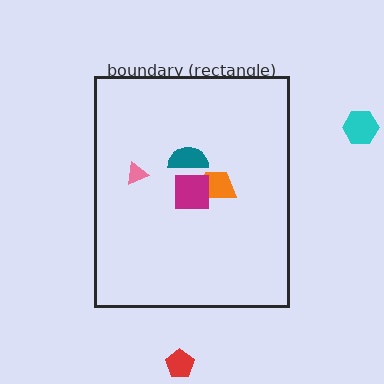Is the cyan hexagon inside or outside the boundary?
Outside.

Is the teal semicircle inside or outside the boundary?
Inside.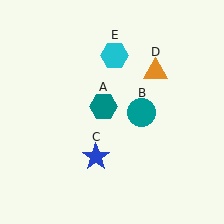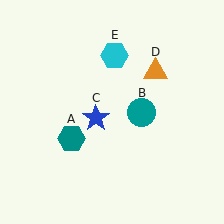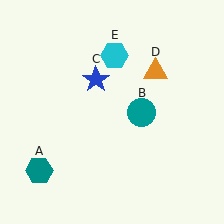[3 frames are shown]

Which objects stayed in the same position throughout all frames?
Teal circle (object B) and orange triangle (object D) and cyan hexagon (object E) remained stationary.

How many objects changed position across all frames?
2 objects changed position: teal hexagon (object A), blue star (object C).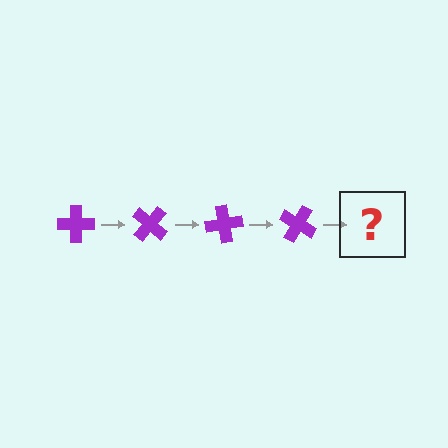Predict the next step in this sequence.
The next step is a purple cross rotated 160 degrees.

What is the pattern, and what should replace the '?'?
The pattern is that the cross rotates 40 degrees each step. The '?' should be a purple cross rotated 160 degrees.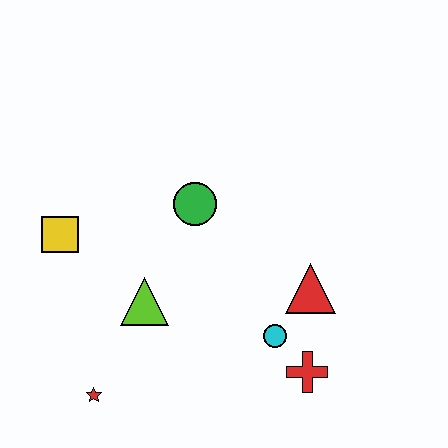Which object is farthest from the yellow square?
The red cross is farthest from the yellow square.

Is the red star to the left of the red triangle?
Yes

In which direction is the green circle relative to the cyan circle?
The green circle is above the cyan circle.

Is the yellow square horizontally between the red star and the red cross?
No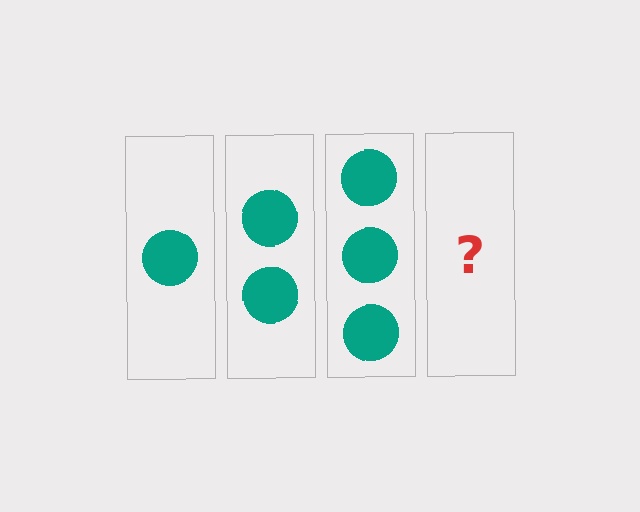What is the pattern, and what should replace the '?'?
The pattern is that each step adds one more circle. The '?' should be 4 circles.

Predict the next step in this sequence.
The next step is 4 circles.